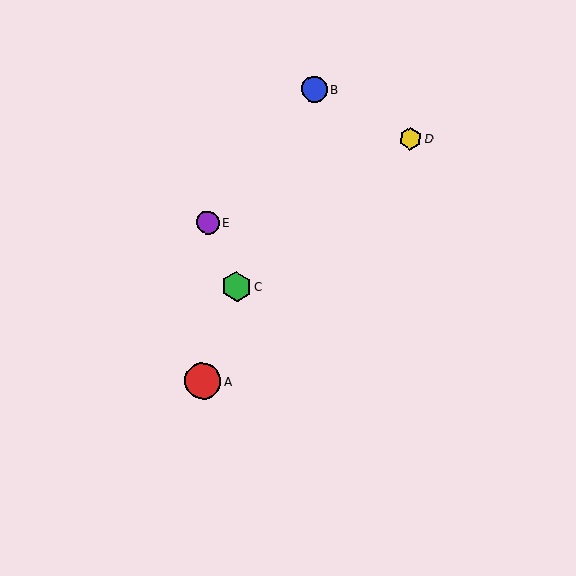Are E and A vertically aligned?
Yes, both are at x≈208.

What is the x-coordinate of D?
Object D is at x≈410.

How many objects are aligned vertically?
2 objects (A, E) are aligned vertically.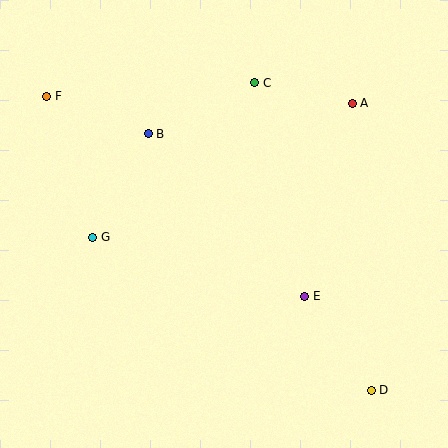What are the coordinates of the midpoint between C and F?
The midpoint between C and F is at (151, 89).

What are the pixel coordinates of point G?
Point G is at (93, 237).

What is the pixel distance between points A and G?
The distance between A and G is 292 pixels.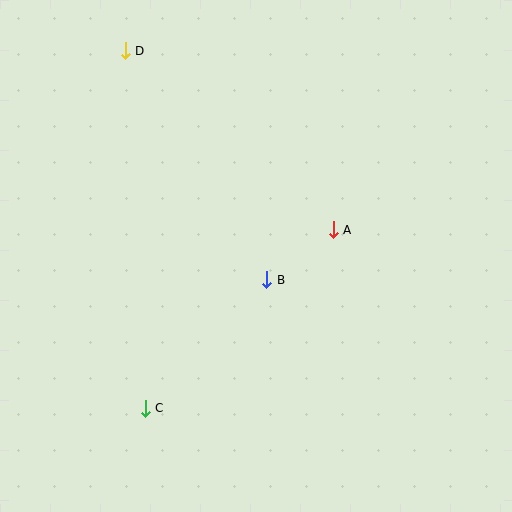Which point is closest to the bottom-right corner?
Point A is closest to the bottom-right corner.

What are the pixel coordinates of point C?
Point C is at (145, 408).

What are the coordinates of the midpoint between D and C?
The midpoint between D and C is at (135, 230).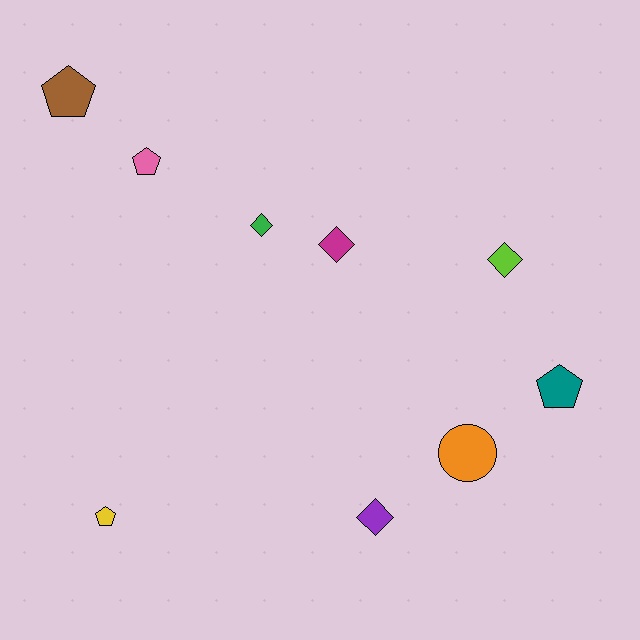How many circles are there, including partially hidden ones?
There is 1 circle.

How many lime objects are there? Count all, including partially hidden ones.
There is 1 lime object.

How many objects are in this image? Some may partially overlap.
There are 9 objects.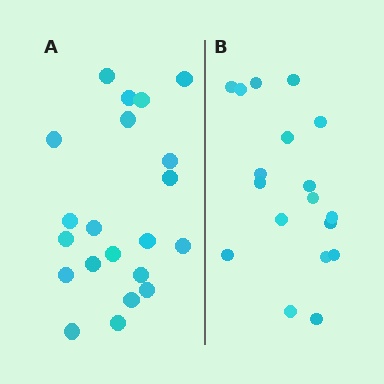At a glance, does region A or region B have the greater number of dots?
Region A (the left region) has more dots.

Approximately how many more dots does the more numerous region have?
Region A has just a few more — roughly 2 or 3 more dots than region B.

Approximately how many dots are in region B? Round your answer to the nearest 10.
About 20 dots. (The exact count is 18, which rounds to 20.)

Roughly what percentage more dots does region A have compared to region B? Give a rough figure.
About 15% more.